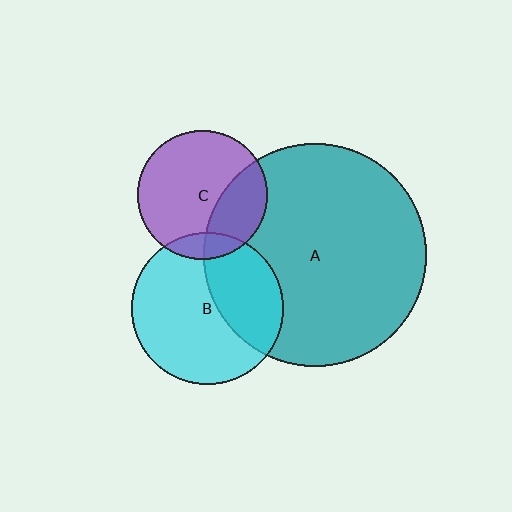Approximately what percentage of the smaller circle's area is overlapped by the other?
Approximately 35%.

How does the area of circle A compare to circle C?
Approximately 2.9 times.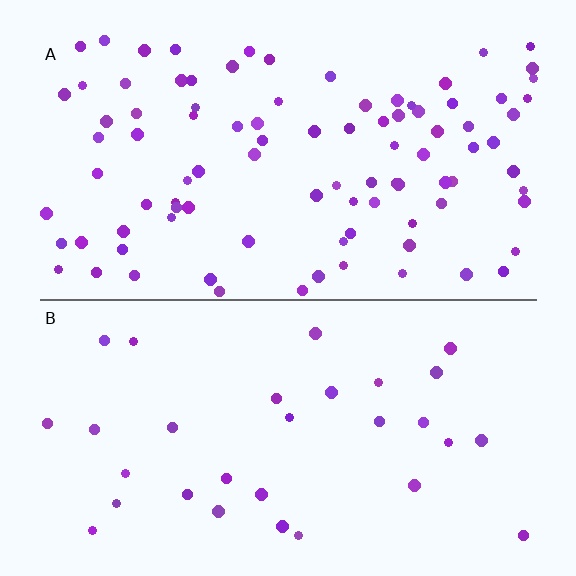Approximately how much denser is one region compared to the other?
Approximately 3.0× — region A over region B.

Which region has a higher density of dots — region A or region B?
A (the top).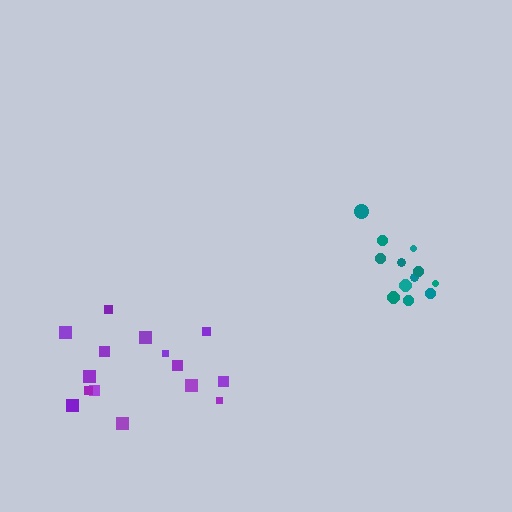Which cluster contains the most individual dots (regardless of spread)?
Purple (15).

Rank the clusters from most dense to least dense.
teal, purple.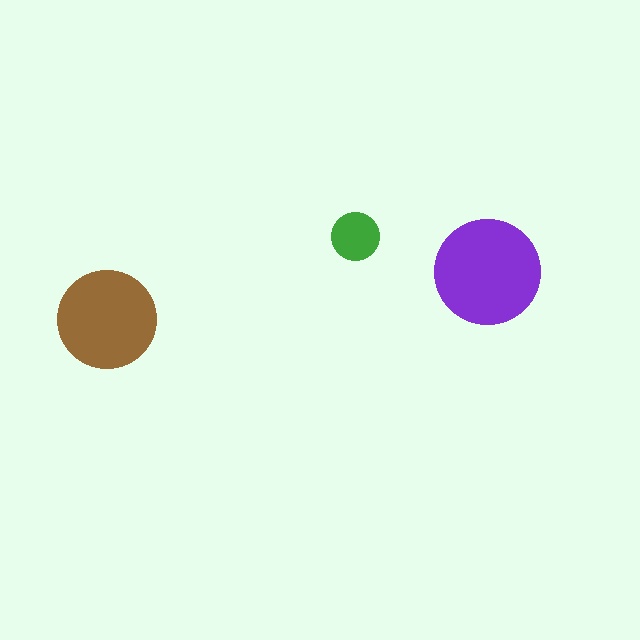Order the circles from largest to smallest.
the purple one, the brown one, the green one.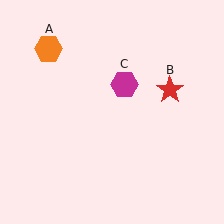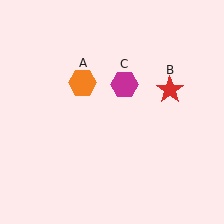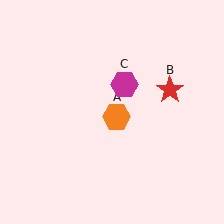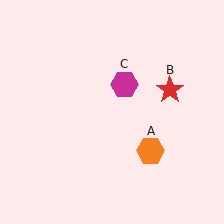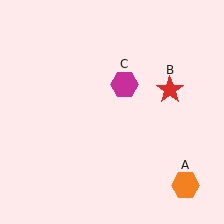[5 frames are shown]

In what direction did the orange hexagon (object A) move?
The orange hexagon (object A) moved down and to the right.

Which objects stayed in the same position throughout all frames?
Red star (object B) and magenta hexagon (object C) remained stationary.